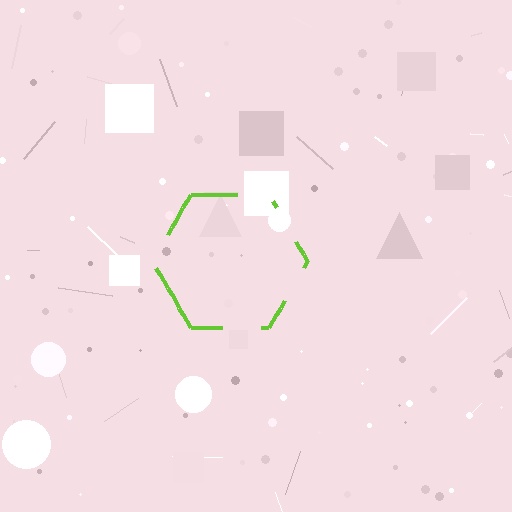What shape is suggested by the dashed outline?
The dashed outline suggests a hexagon.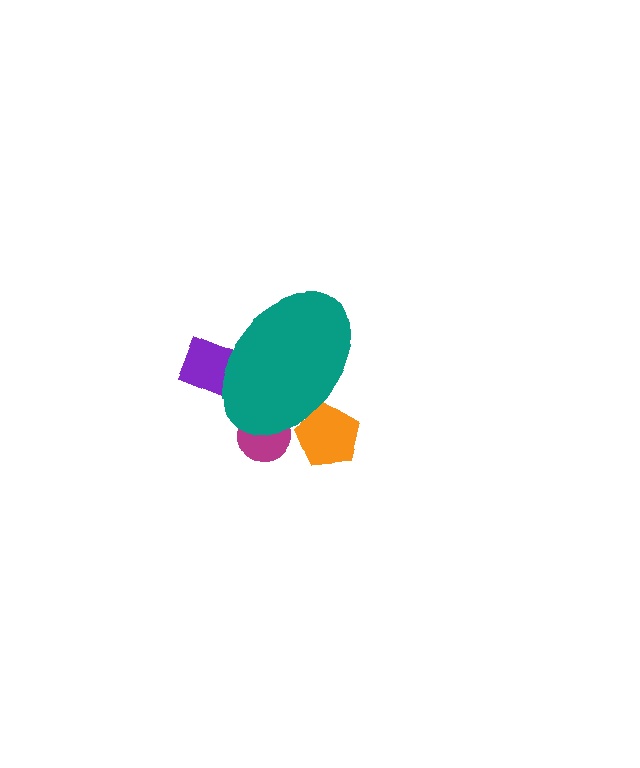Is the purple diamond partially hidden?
Yes, the purple diamond is partially hidden behind the teal ellipse.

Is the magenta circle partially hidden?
Yes, the magenta circle is partially hidden behind the teal ellipse.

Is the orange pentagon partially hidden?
Yes, the orange pentagon is partially hidden behind the teal ellipse.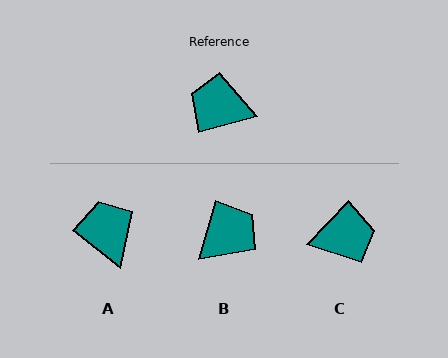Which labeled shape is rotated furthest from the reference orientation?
C, about 149 degrees away.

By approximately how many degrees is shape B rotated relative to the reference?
Approximately 121 degrees clockwise.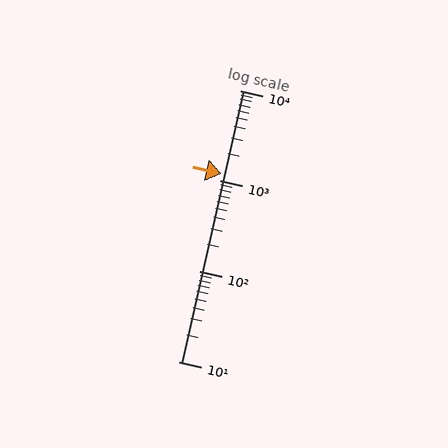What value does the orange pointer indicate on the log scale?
The pointer indicates approximately 1200.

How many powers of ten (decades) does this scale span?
The scale spans 3 decades, from 10 to 10000.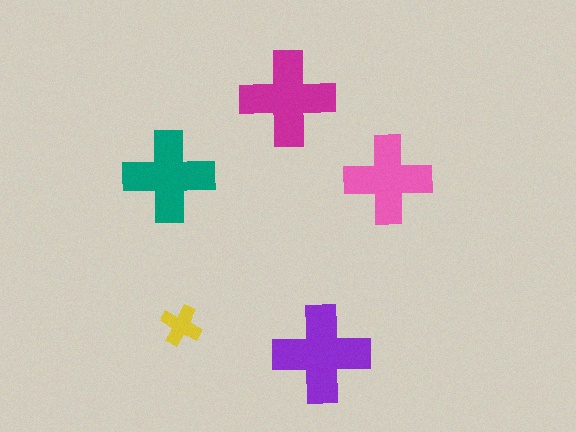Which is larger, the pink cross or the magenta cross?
The magenta one.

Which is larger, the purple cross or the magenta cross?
The purple one.